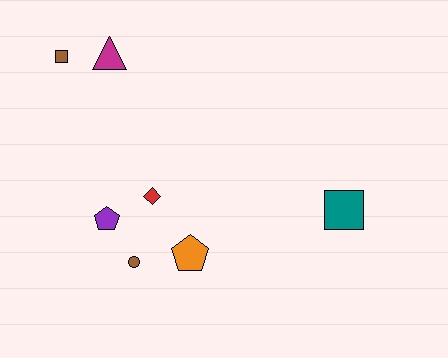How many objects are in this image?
There are 7 objects.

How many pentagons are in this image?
There are 2 pentagons.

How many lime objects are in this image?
There are no lime objects.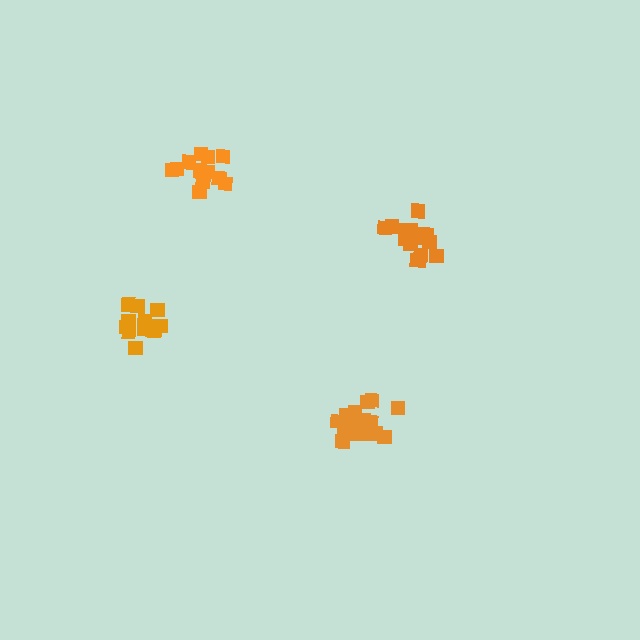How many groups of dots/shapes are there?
There are 4 groups.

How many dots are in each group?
Group 1: 14 dots, Group 2: 20 dots, Group 3: 14 dots, Group 4: 16 dots (64 total).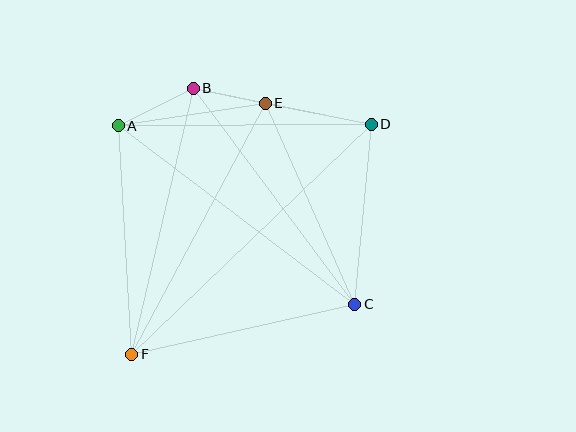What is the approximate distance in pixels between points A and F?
The distance between A and F is approximately 229 pixels.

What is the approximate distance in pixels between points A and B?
The distance between A and B is approximately 84 pixels.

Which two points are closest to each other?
Points B and E are closest to each other.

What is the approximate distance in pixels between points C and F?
The distance between C and F is approximately 229 pixels.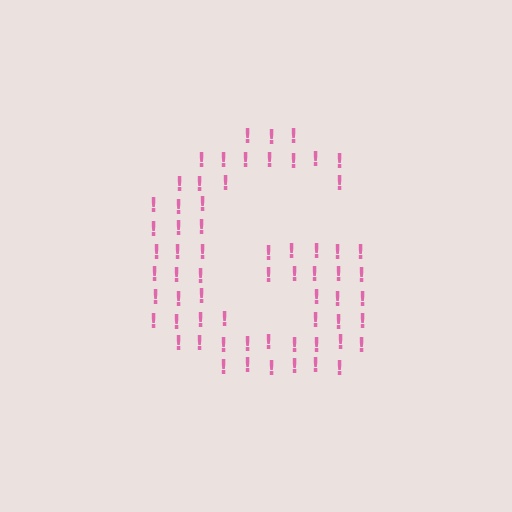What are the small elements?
The small elements are exclamation marks.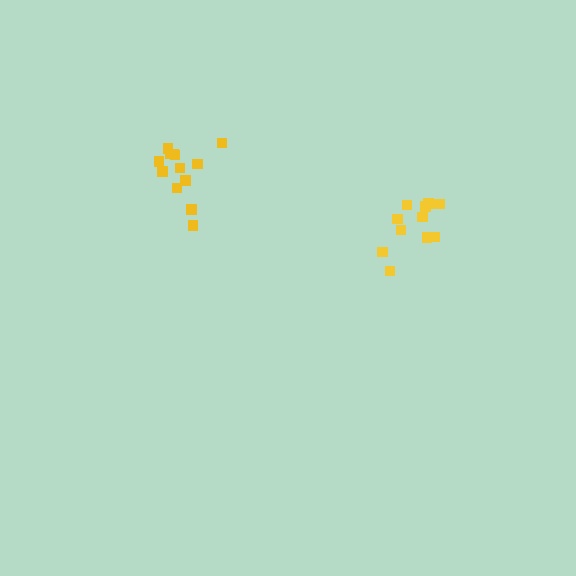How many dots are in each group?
Group 1: 13 dots, Group 2: 11 dots (24 total).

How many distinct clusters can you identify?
There are 2 distinct clusters.